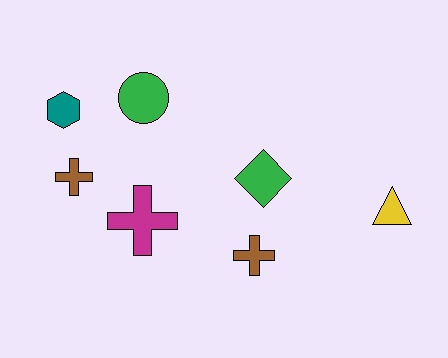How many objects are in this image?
There are 7 objects.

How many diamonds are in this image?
There is 1 diamond.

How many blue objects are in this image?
There are no blue objects.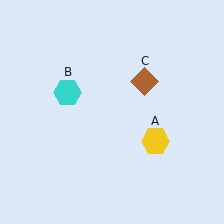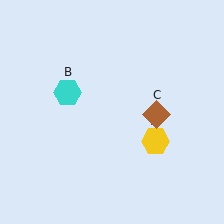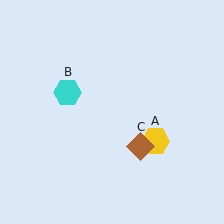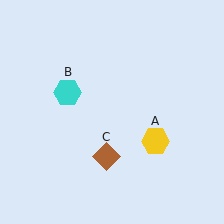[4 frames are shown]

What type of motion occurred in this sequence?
The brown diamond (object C) rotated clockwise around the center of the scene.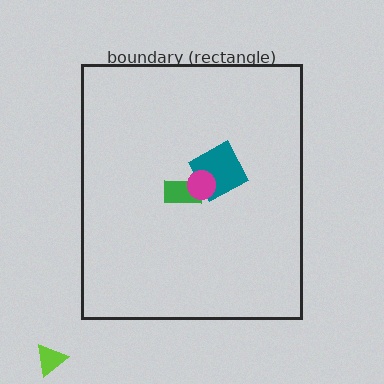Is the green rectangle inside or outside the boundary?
Inside.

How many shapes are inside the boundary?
3 inside, 1 outside.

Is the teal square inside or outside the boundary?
Inside.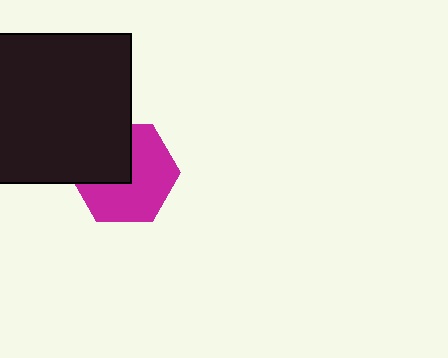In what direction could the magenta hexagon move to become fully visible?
The magenta hexagon could move toward the lower-right. That would shift it out from behind the black square entirely.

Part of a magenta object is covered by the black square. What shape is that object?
It is a hexagon.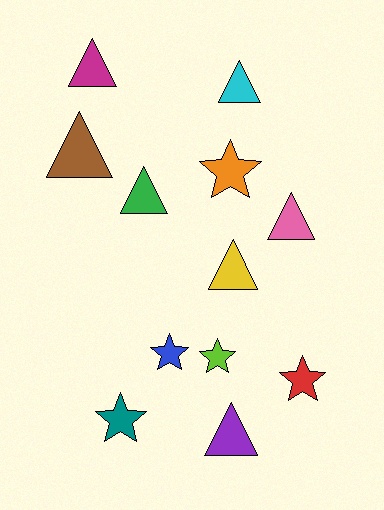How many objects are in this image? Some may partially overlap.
There are 12 objects.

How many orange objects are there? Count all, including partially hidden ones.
There is 1 orange object.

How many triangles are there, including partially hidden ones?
There are 7 triangles.